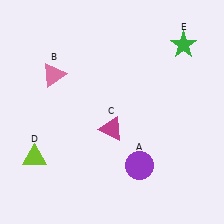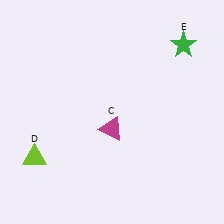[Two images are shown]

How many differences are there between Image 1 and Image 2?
There are 2 differences between the two images.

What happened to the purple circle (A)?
The purple circle (A) was removed in Image 2. It was in the bottom-right area of Image 1.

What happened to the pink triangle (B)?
The pink triangle (B) was removed in Image 2. It was in the top-left area of Image 1.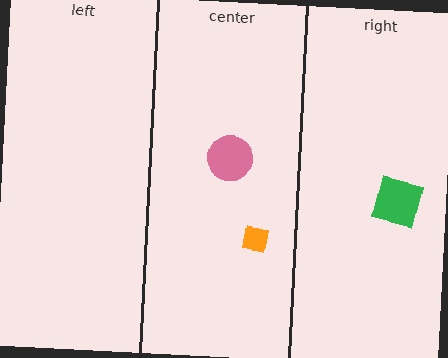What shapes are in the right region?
The green square.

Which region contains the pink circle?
The center region.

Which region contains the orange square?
The center region.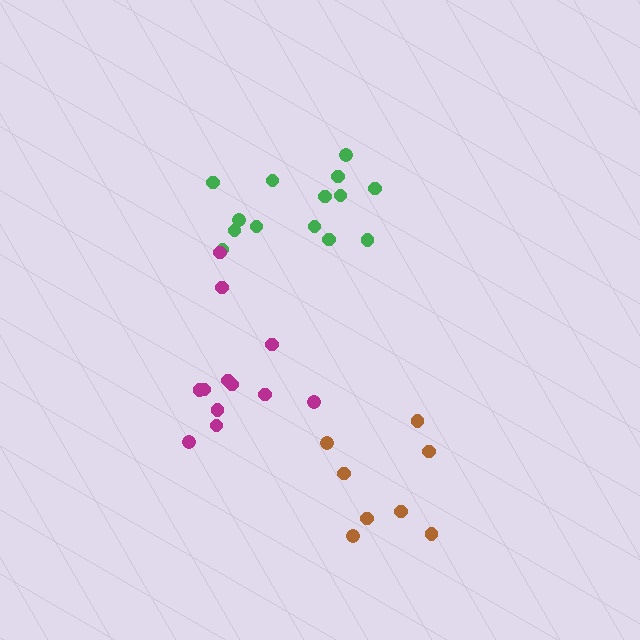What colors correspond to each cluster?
The clusters are colored: green, brown, magenta.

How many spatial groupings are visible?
There are 3 spatial groupings.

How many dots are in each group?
Group 1: 14 dots, Group 2: 8 dots, Group 3: 12 dots (34 total).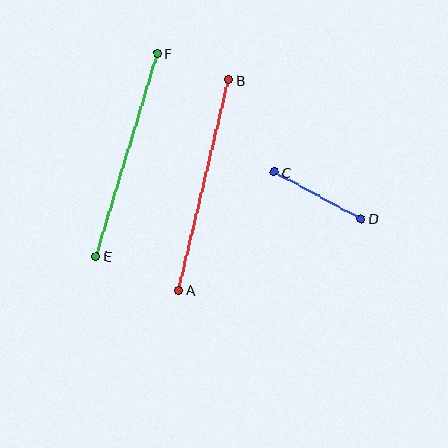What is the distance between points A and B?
The distance is approximately 216 pixels.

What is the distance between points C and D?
The distance is approximately 99 pixels.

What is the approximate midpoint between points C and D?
The midpoint is at approximately (318, 195) pixels.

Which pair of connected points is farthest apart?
Points A and B are farthest apart.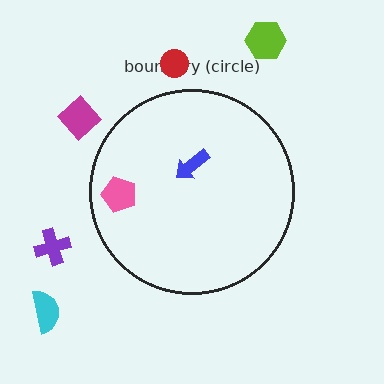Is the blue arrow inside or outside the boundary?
Inside.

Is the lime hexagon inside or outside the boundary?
Outside.